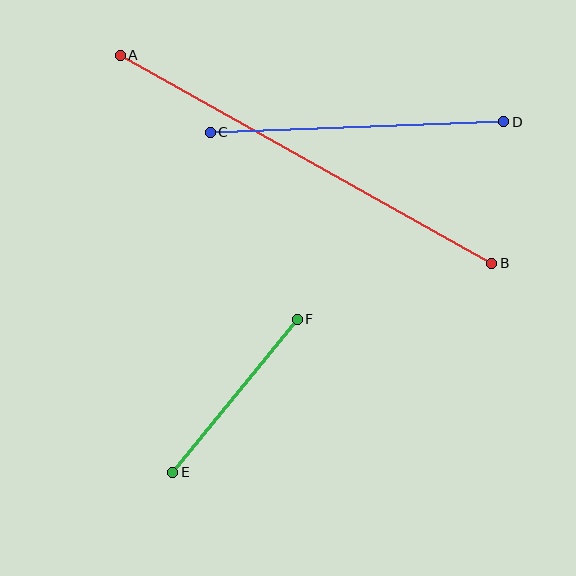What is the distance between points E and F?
The distance is approximately 197 pixels.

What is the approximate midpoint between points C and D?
The midpoint is at approximately (357, 127) pixels.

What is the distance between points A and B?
The distance is approximately 425 pixels.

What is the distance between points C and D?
The distance is approximately 294 pixels.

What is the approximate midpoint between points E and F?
The midpoint is at approximately (235, 396) pixels.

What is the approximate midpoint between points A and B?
The midpoint is at approximately (306, 159) pixels.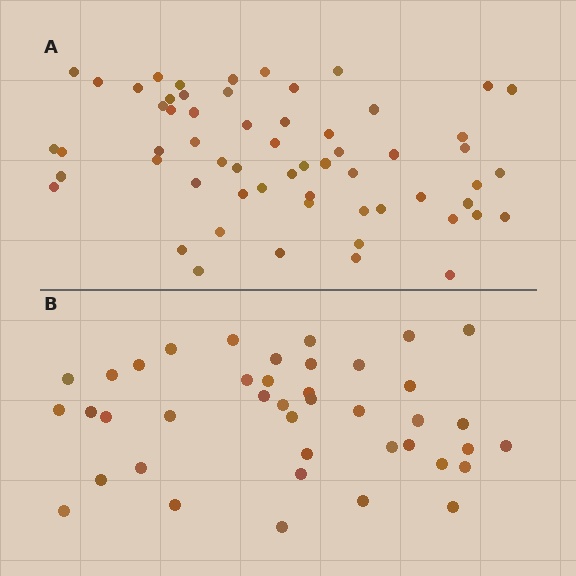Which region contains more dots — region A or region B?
Region A (the top region) has more dots.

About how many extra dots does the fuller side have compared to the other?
Region A has approximately 20 more dots than region B.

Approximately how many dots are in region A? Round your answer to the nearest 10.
About 60 dots.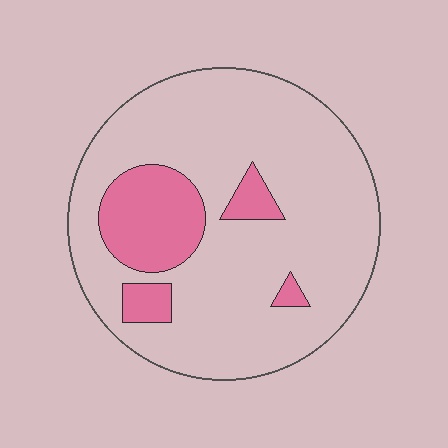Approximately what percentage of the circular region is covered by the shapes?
Approximately 20%.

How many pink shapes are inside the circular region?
4.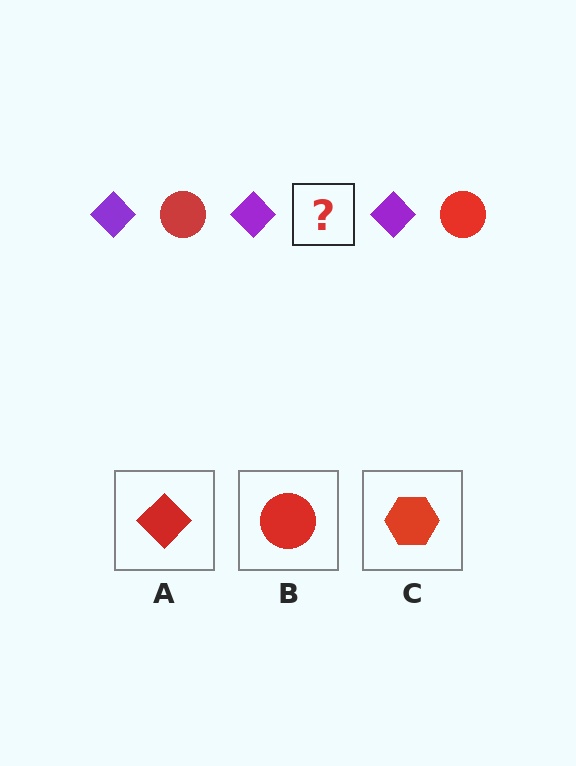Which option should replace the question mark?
Option B.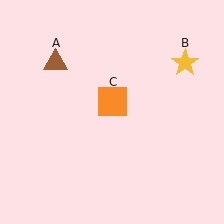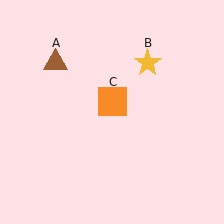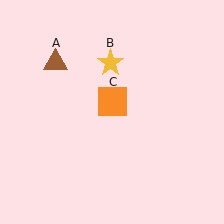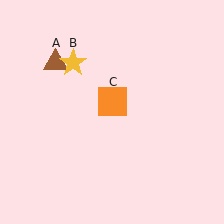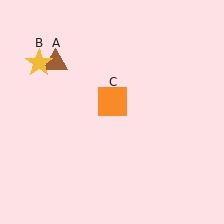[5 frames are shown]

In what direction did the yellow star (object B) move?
The yellow star (object B) moved left.